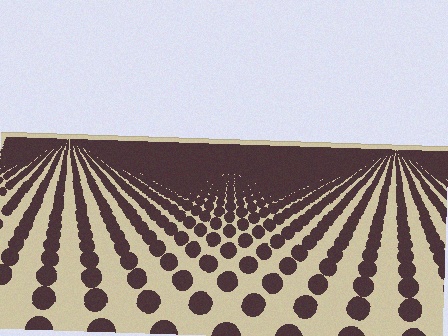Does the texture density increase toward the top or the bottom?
Density increases toward the top.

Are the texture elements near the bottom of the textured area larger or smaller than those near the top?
Larger. Near the bottom, elements are closer to the viewer and appear at a bigger on-screen size.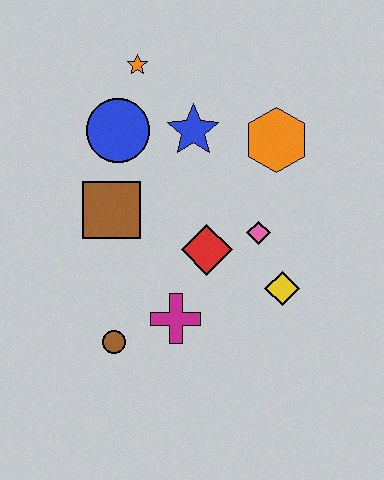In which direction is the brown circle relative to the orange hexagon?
The brown circle is below the orange hexagon.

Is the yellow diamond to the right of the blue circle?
Yes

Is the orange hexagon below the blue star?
Yes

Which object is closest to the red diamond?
The pink diamond is closest to the red diamond.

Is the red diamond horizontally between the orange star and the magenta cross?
No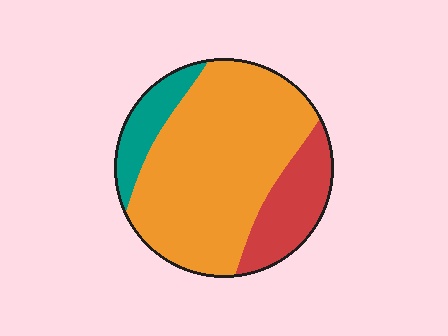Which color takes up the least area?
Teal, at roughly 10%.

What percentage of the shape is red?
Red takes up about one fifth (1/5) of the shape.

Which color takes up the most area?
Orange, at roughly 70%.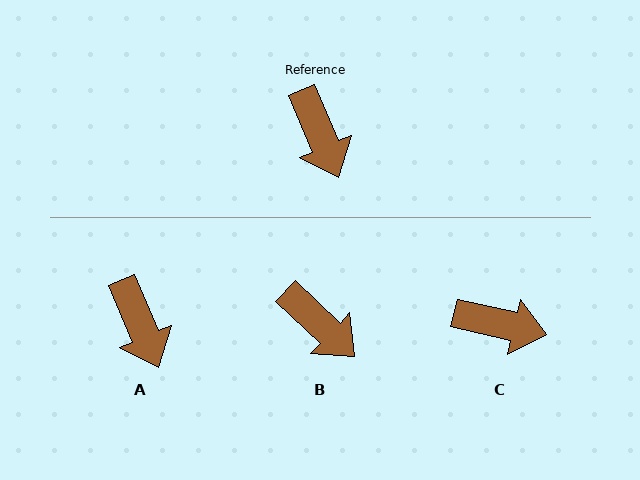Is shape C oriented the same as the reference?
No, it is off by about 53 degrees.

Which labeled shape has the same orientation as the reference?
A.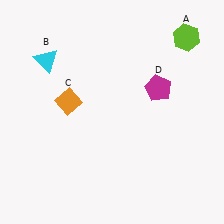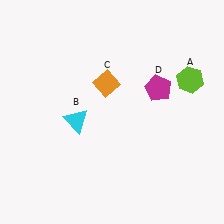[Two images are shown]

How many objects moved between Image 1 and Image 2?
3 objects moved between the two images.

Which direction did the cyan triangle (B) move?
The cyan triangle (B) moved down.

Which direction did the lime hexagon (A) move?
The lime hexagon (A) moved down.